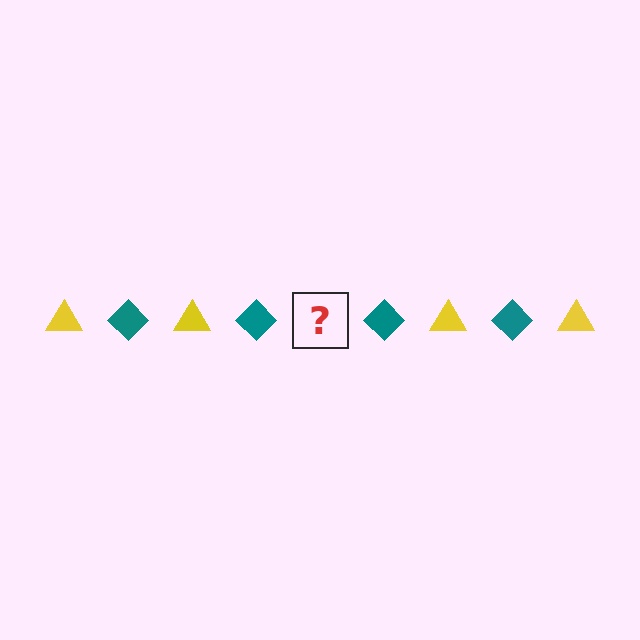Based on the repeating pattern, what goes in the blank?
The blank should be a yellow triangle.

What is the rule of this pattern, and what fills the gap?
The rule is that the pattern alternates between yellow triangle and teal diamond. The gap should be filled with a yellow triangle.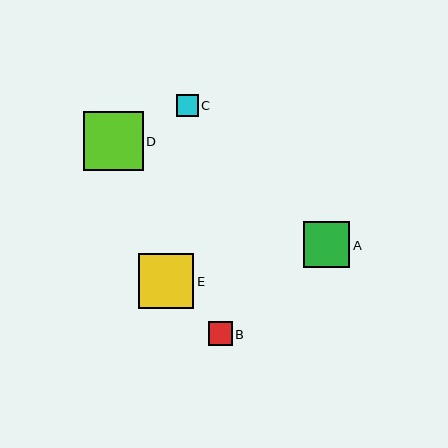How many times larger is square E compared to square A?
Square E is approximately 1.2 times the size of square A.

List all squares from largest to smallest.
From largest to smallest: D, E, A, B, C.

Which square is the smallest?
Square C is the smallest with a size of approximately 22 pixels.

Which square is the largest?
Square D is the largest with a size of approximately 60 pixels.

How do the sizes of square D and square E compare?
Square D and square E are approximately the same size.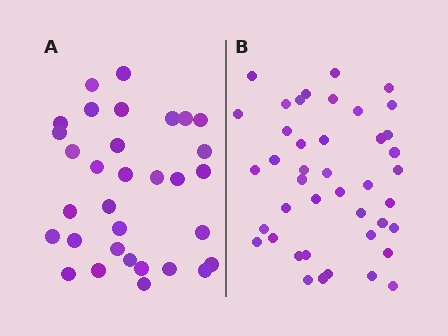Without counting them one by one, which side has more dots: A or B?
Region B (the right region) has more dots.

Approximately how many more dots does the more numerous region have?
Region B has roughly 10 or so more dots than region A.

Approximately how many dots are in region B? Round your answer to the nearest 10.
About 40 dots. (The exact count is 42, which rounds to 40.)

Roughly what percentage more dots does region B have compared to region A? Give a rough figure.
About 30% more.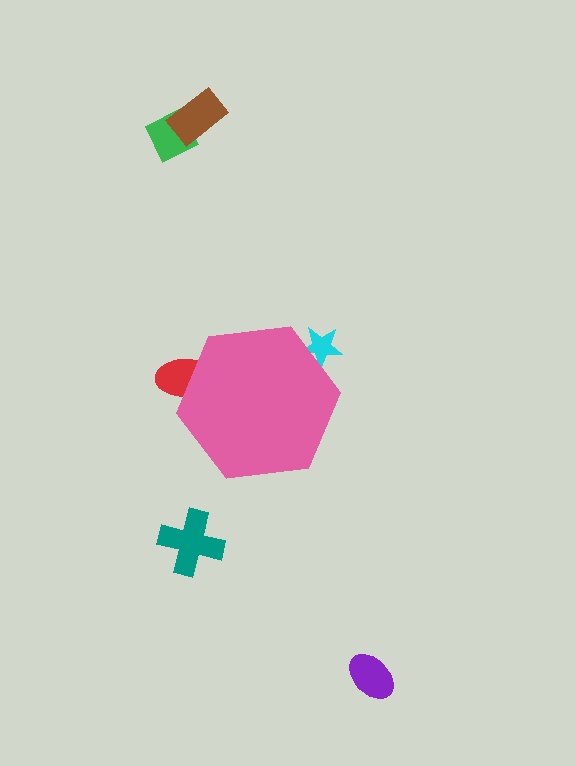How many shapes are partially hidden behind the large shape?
2 shapes are partially hidden.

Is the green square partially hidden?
No, the green square is fully visible.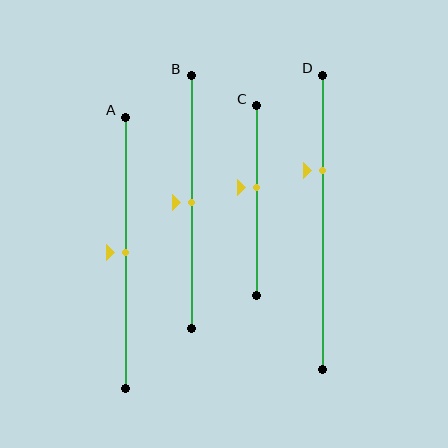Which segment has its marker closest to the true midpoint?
Segment A has its marker closest to the true midpoint.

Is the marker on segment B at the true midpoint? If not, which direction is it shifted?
Yes, the marker on segment B is at the true midpoint.